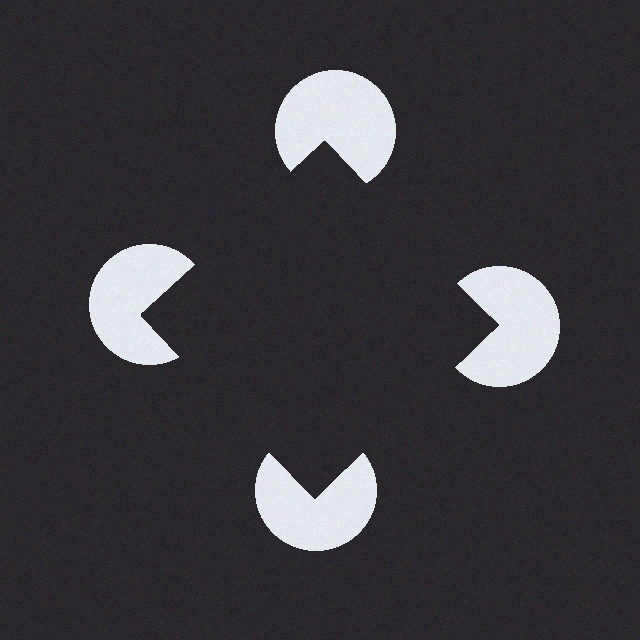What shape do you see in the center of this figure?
An illusory square — its edges are inferred from the aligned wedge cuts in the pac-man discs, not physically drawn.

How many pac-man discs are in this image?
There are 4 — one at each vertex of the illusory square.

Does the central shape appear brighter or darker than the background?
It typically appears slightly darker than the background, even though no actual brightness change is drawn.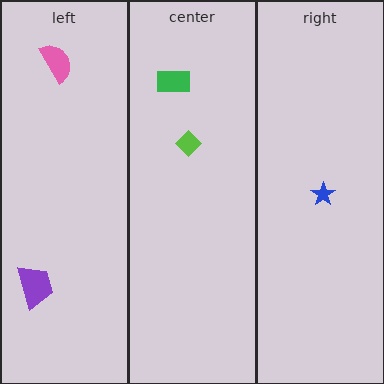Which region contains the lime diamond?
The center region.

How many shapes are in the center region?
2.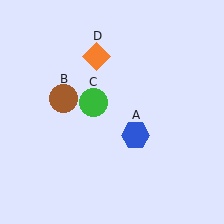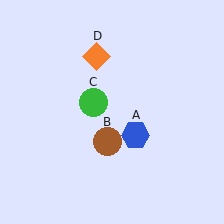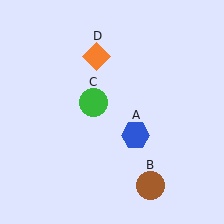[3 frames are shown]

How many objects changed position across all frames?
1 object changed position: brown circle (object B).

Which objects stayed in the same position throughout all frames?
Blue hexagon (object A) and green circle (object C) and orange diamond (object D) remained stationary.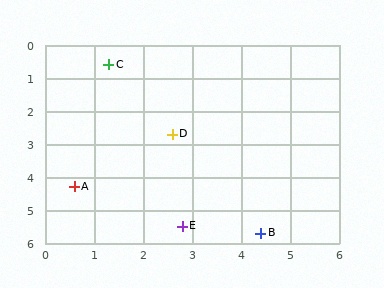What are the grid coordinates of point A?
Point A is at approximately (0.6, 4.3).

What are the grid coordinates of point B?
Point B is at approximately (4.4, 5.7).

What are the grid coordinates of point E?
Point E is at approximately (2.8, 5.5).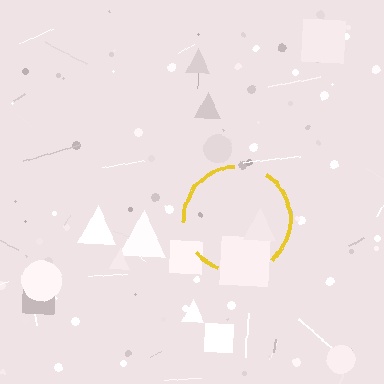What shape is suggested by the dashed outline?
The dashed outline suggests a circle.